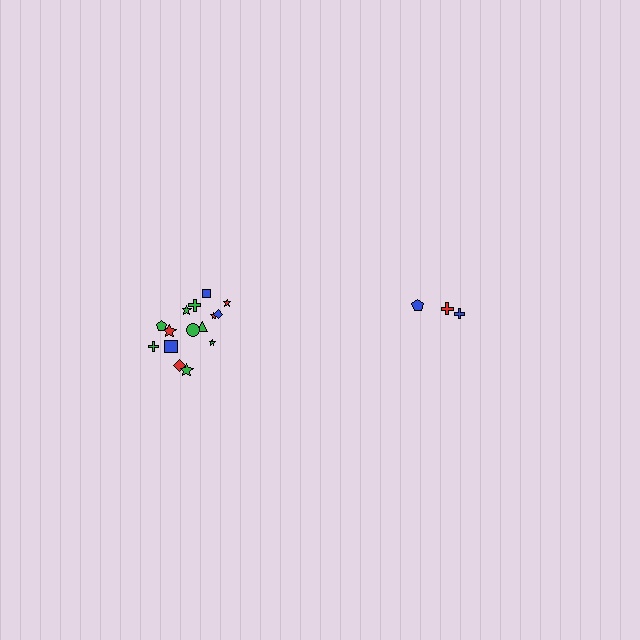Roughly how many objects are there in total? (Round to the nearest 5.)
Roughly 20 objects in total.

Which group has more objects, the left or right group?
The left group.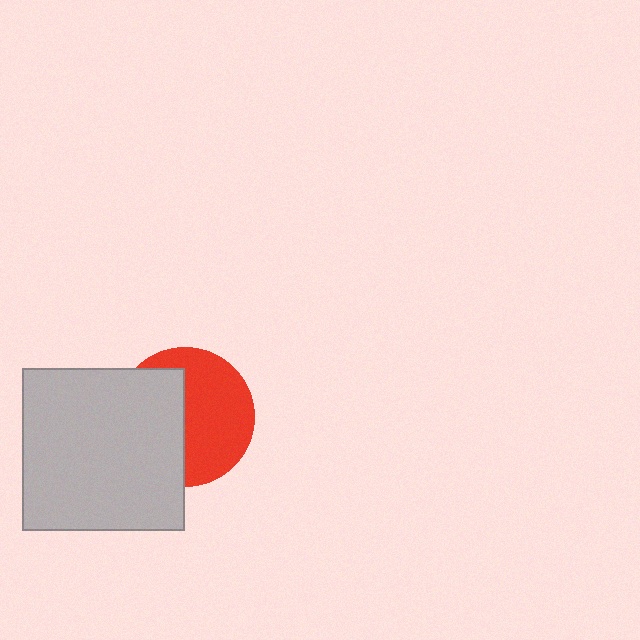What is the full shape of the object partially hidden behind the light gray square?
The partially hidden object is a red circle.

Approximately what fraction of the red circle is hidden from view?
Roughly 46% of the red circle is hidden behind the light gray square.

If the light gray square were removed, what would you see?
You would see the complete red circle.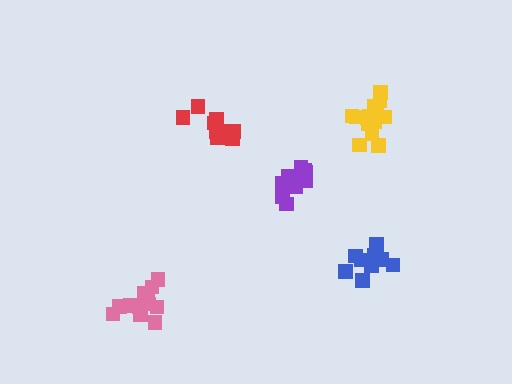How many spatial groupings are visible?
There are 5 spatial groupings.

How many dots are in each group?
Group 1: 9 dots, Group 2: 15 dots, Group 3: 10 dots, Group 4: 13 dots, Group 5: 11 dots (58 total).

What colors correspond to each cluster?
The clusters are colored: red, yellow, blue, pink, purple.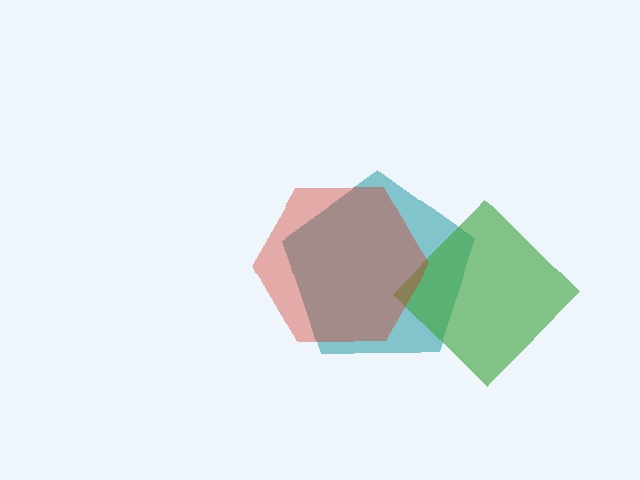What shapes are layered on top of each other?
The layered shapes are: a teal pentagon, a green diamond, a red hexagon.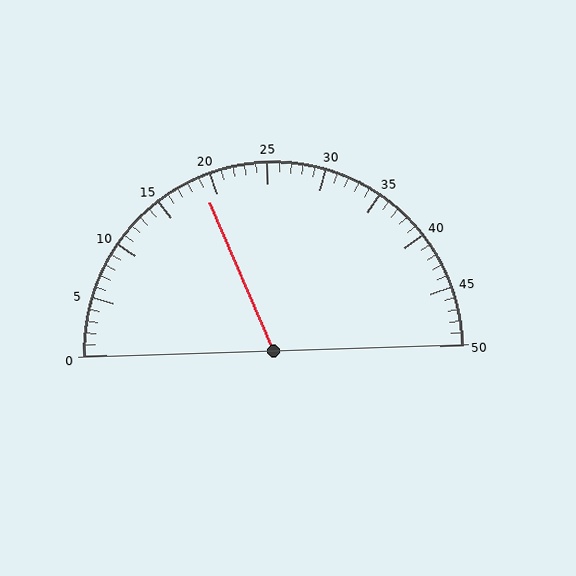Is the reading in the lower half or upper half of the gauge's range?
The reading is in the lower half of the range (0 to 50).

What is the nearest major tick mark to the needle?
The nearest major tick mark is 20.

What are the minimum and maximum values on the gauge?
The gauge ranges from 0 to 50.